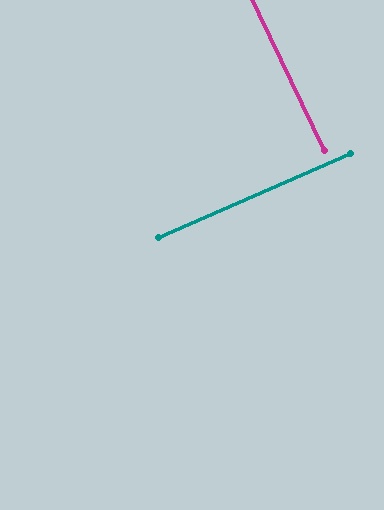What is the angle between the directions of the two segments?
Approximately 88 degrees.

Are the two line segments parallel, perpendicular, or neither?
Perpendicular — they meet at approximately 88°.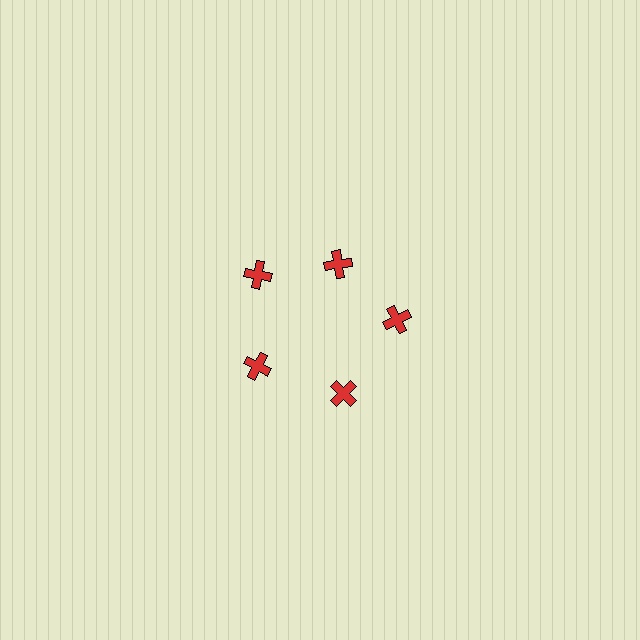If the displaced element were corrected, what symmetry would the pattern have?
It would have 5-fold rotational symmetry — the pattern would map onto itself every 72 degrees.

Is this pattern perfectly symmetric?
No. The 5 red crosses are arranged in a ring, but one element near the 1 o'clock position is pulled inward toward the center, breaking the 5-fold rotational symmetry.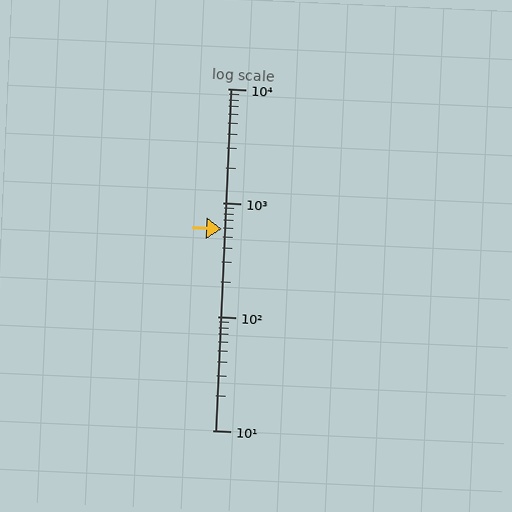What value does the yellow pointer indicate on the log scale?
The pointer indicates approximately 590.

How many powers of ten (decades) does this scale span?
The scale spans 3 decades, from 10 to 10000.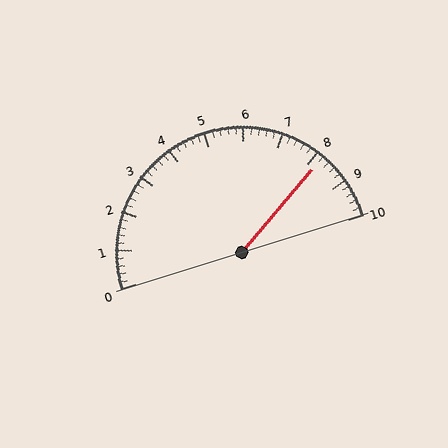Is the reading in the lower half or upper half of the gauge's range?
The reading is in the upper half of the range (0 to 10).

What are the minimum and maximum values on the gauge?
The gauge ranges from 0 to 10.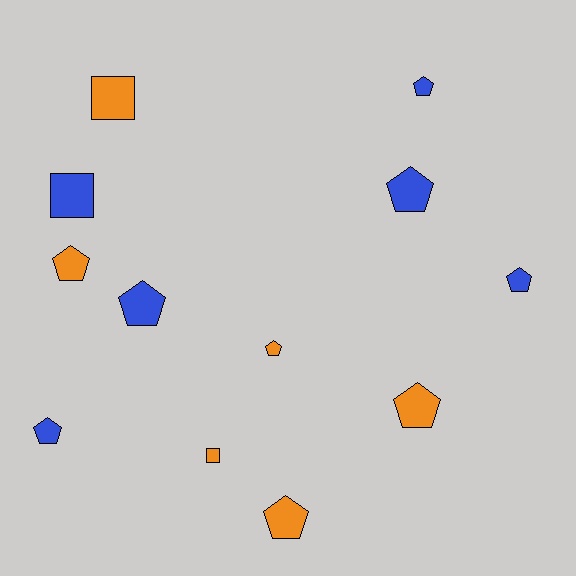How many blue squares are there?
There is 1 blue square.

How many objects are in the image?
There are 12 objects.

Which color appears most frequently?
Orange, with 6 objects.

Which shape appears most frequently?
Pentagon, with 9 objects.